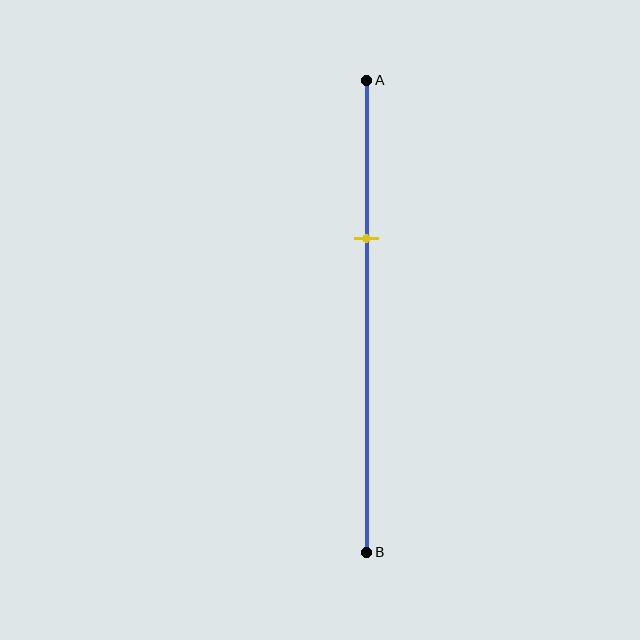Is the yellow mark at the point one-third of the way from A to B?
Yes, the mark is approximately at the one-third point.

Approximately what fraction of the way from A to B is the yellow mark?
The yellow mark is approximately 35% of the way from A to B.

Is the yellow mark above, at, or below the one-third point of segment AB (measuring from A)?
The yellow mark is approximately at the one-third point of segment AB.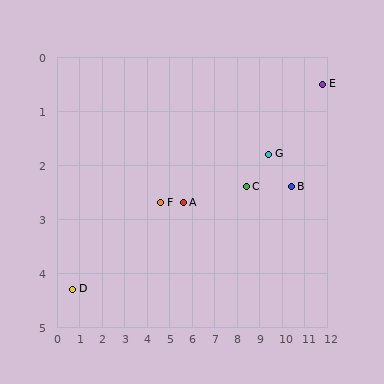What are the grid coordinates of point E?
Point E is at approximately (11.8, 0.5).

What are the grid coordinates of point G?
Point G is at approximately (9.4, 1.8).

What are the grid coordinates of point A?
Point A is at approximately (5.6, 2.7).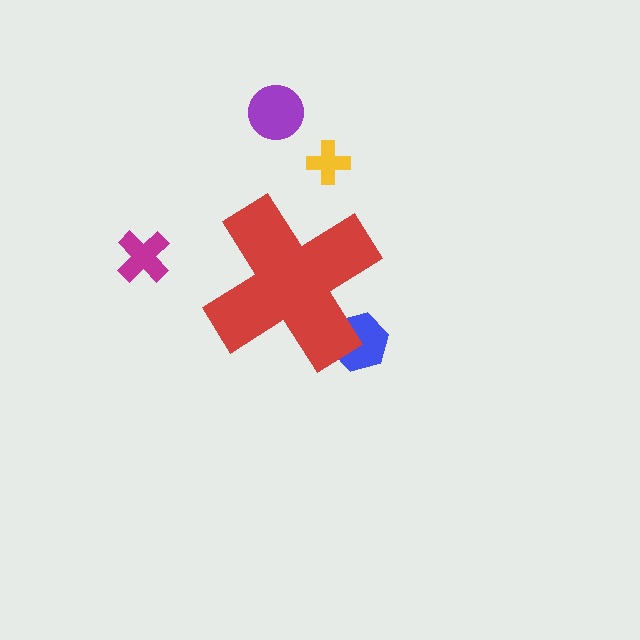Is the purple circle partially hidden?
No, the purple circle is fully visible.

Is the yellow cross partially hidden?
No, the yellow cross is fully visible.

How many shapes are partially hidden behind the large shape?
1 shape is partially hidden.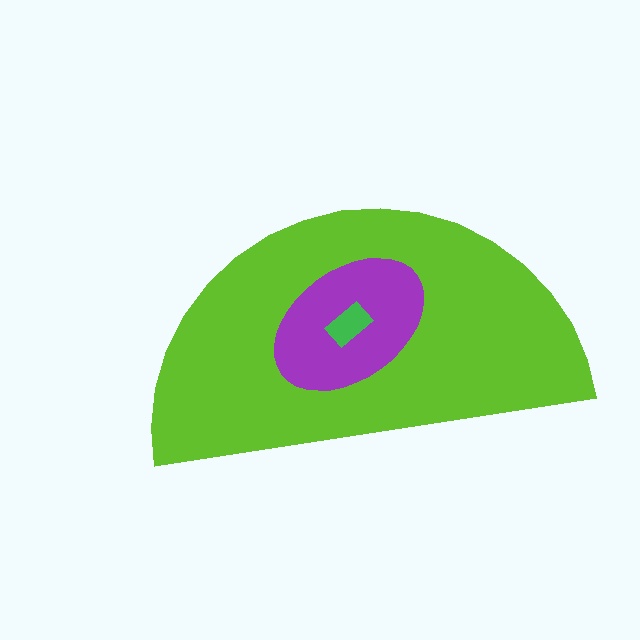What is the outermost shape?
The lime semicircle.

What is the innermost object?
The green rectangle.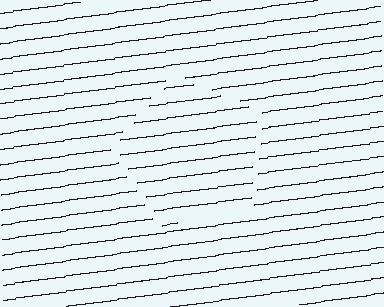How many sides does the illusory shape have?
5 sides — the line-ends trace a pentagon.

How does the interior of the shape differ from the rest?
The interior of the shape contains the same grating, shifted by half a period — the contour is defined by the phase discontinuity where line-ends from the inner and outer gratings abut.